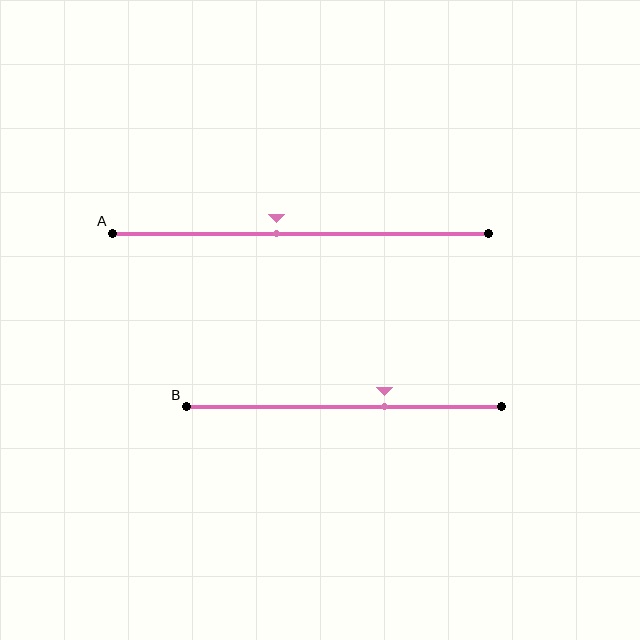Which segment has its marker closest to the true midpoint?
Segment A has its marker closest to the true midpoint.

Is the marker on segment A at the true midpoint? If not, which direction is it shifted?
No, the marker on segment A is shifted to the left by about 6% of the segment length.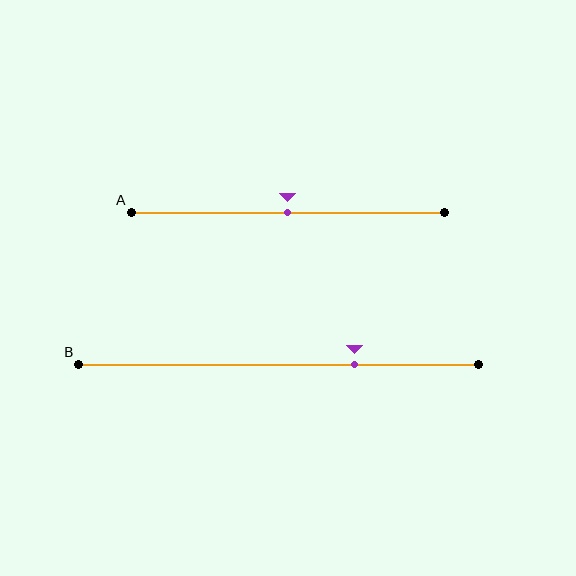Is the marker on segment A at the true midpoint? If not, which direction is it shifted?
Yes, the marker on segment A is at the true midpoint.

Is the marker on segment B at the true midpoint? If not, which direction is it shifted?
No, the marker on segment B is shifted to the right by about 19% of the segment length.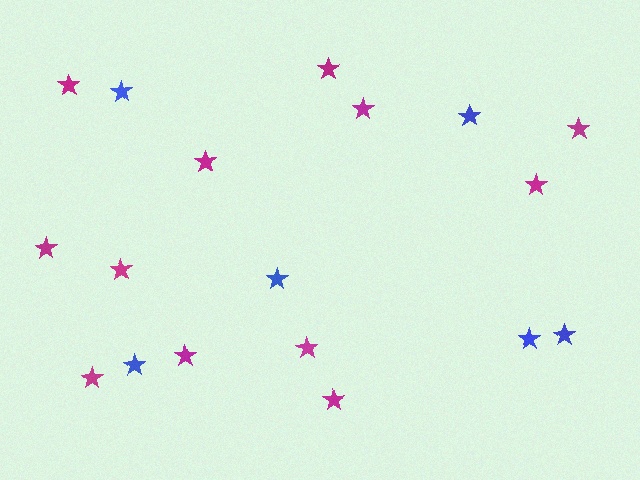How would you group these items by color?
There are 2 groups: one group of blue stars (6) and one group of magenta stars (12).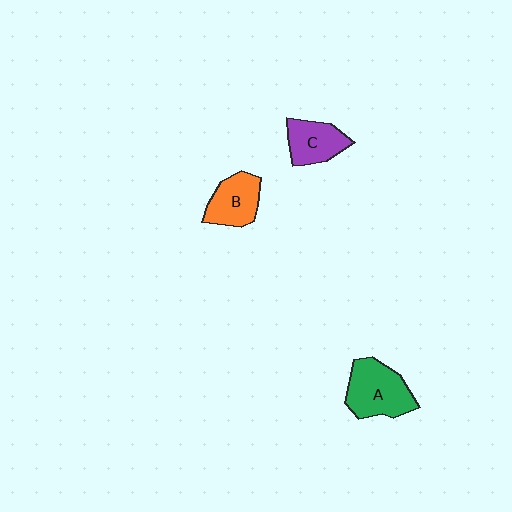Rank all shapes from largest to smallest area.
From largest to smallest: A (green), B (orange), C (purple).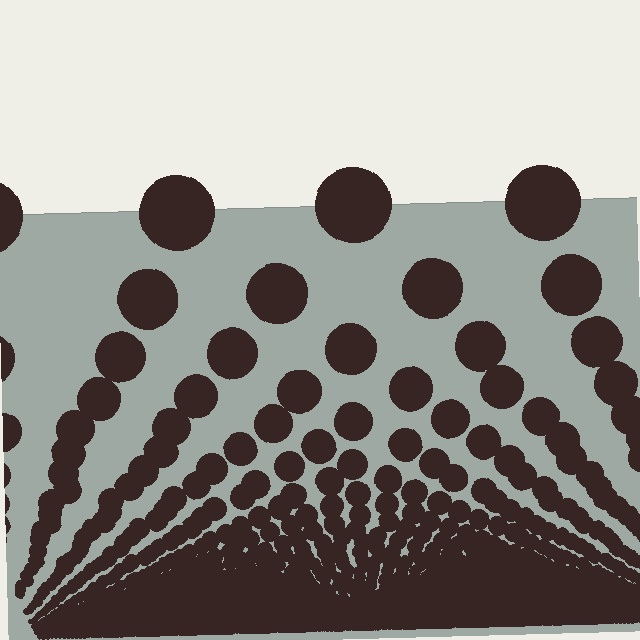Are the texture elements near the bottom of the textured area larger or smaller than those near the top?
Smaller. The gradient is inverted — elements near the bottom are smaller and denser.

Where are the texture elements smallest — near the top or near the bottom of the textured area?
Near the bottom.